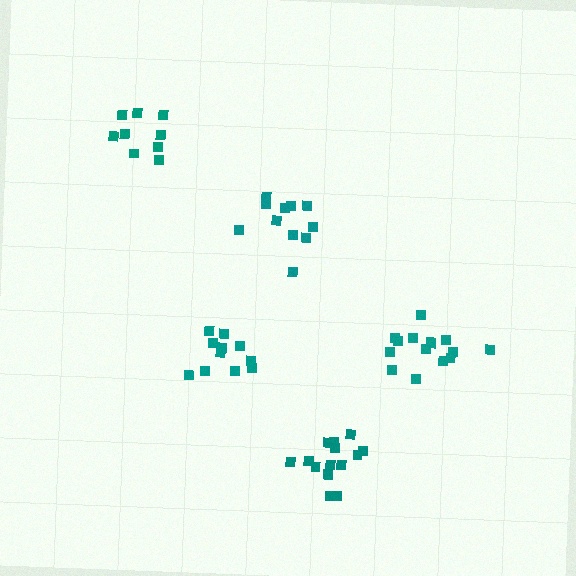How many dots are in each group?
Group 1: 11 dots, Group 2: 10 dots, Group 3: 15 dots, Group 4: 14 dots, Group 5: 11 dots (61 total).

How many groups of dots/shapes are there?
There are 5 groups.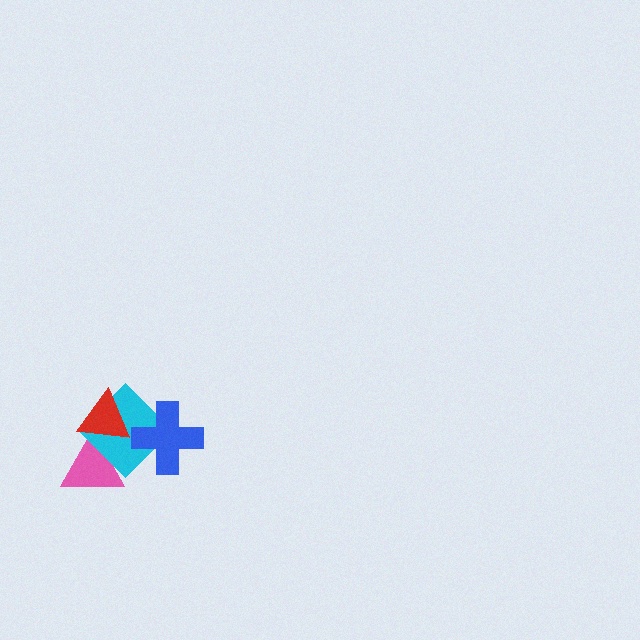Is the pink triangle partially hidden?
Yes, it is partially covered by another shape.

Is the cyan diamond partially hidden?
Yes, it is partially covered by another shape.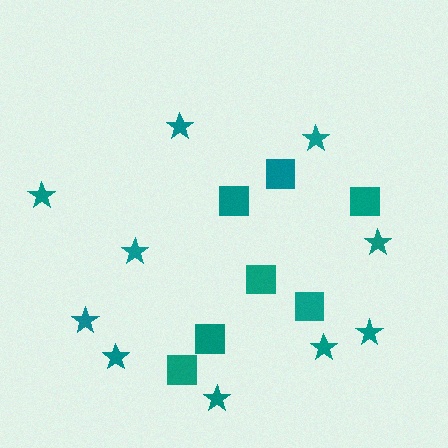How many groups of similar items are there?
There are 2 groups: one group of stars (10) and one group of squares (7).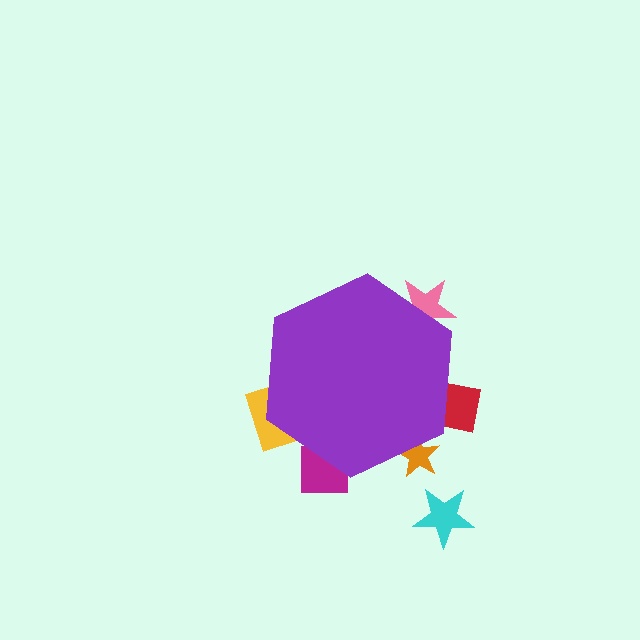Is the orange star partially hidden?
Yes, the orange star is partially hidden behind the purple hexagon.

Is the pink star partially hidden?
Yes, the pink star is partially hidden behind the purple hexagon.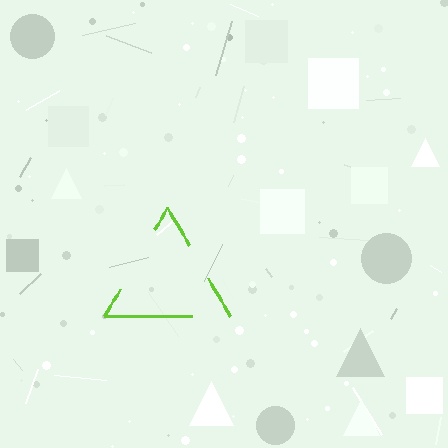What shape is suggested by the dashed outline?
The dashed outline suggests a triangle.